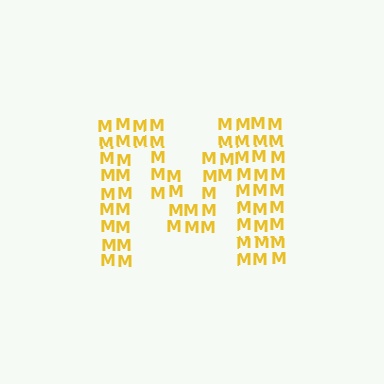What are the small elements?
The small elements are letter M's.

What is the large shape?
The large shape is the letter M.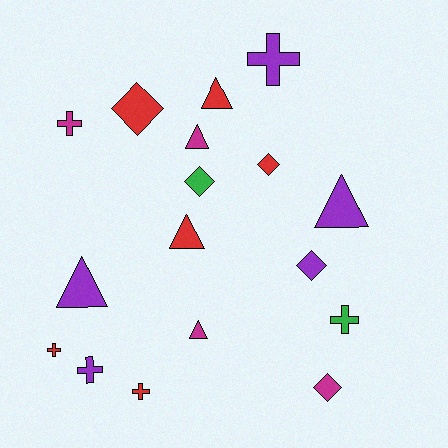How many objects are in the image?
There are 17 objects.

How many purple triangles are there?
There are 2 purple triangles.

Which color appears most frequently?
Red, with 6 objects.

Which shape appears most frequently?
Cross, with 6 objects.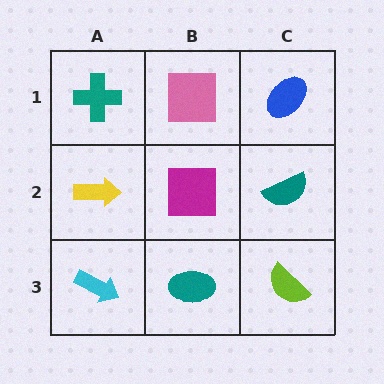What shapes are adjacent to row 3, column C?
A teal semicircle (row 2, column C), a teal ellipse (row 3, column B).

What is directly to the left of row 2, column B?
A yellow arrow.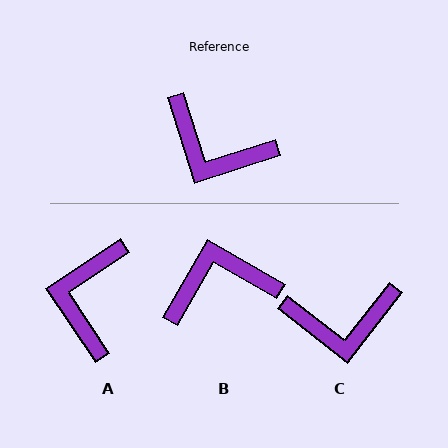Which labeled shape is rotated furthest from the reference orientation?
B, about 138 degrees away.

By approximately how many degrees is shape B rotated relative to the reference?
Approximately 138 degrees clockwise.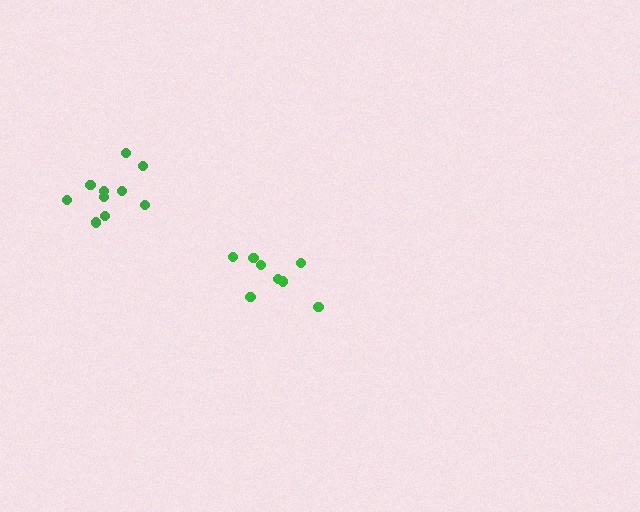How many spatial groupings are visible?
There are 2 spatial groupings.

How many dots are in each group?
Group 1: 8 dots, Group 2: 10 dots (18 total).